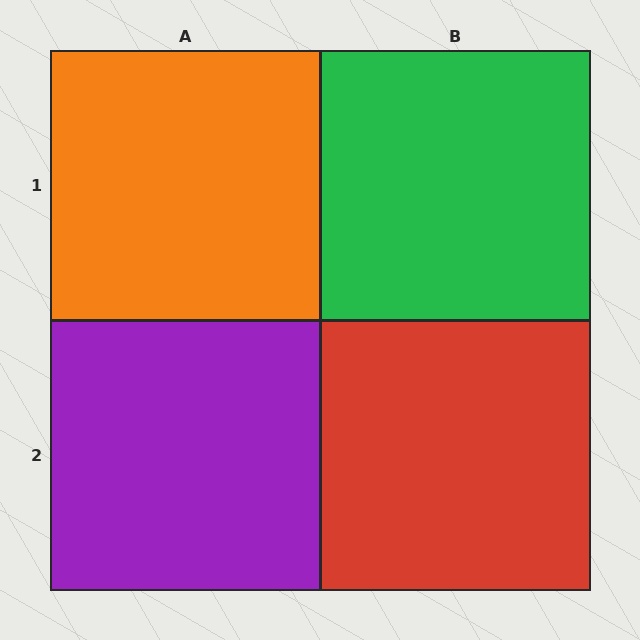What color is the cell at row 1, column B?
Green.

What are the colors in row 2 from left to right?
Purple, red.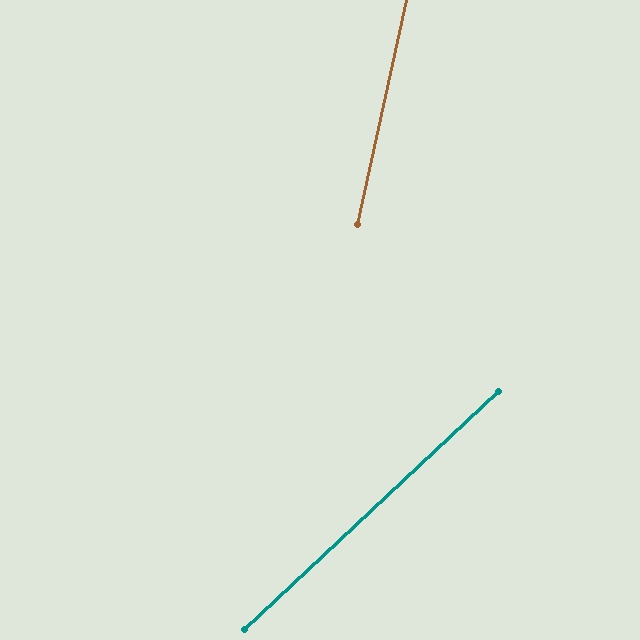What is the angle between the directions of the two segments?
Approximately 35 degrees.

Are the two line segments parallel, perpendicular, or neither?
Neither parallel nor perpendicular — they differ by about 35°.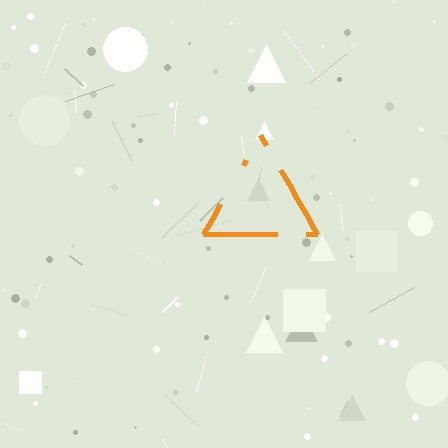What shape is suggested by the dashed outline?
The dashed outline suggests a triangle.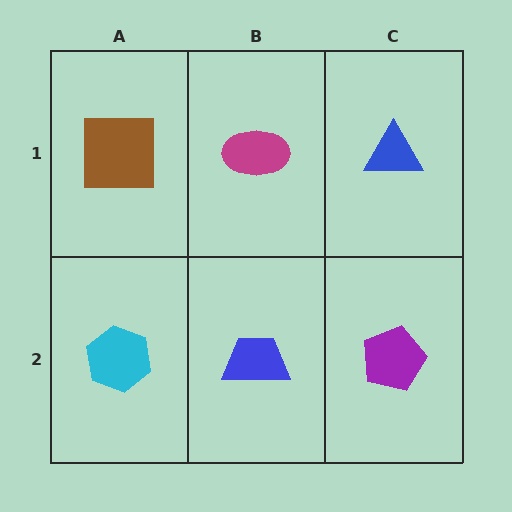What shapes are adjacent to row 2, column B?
A magenta ellipse (row 1, column B), a cyan hexagon (row 2, column A), a purple pentagon (row 2, column C).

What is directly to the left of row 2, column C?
A blue trapezoid.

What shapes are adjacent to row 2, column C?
A blue triangle (row 1, column C), a blue trapezoid (row 2, column B).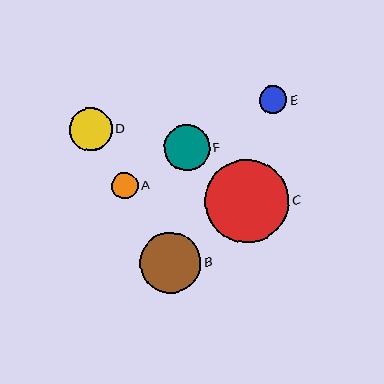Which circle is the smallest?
Circle A is the smallest with a size of approximately 26 pixels.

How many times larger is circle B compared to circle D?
Circle B is approximately 1.4 times the size of circle D.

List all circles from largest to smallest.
From largest to smallest: C, B, F, D, E, A.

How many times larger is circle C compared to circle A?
Circle C is approximately 3.2 times the size of circle A.